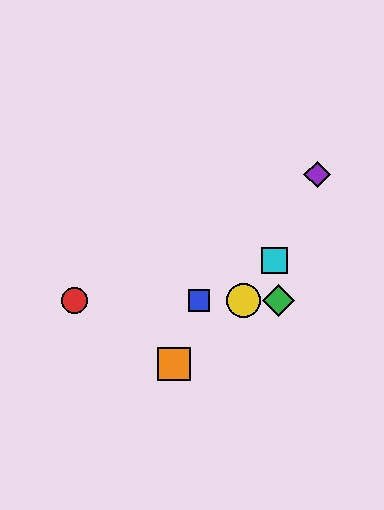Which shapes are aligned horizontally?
The red circle, the blue square, the green diamond, the yellow circle are aligned horizontally.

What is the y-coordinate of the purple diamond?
The purple diamond is at y≈174.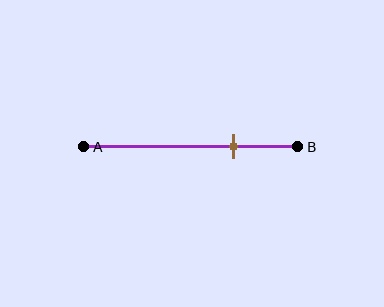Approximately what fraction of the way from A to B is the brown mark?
The brown mark is approximately 70% of the way from A to B.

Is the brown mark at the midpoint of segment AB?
No, the mark is at about 70% from A, not at the 50% midpoint.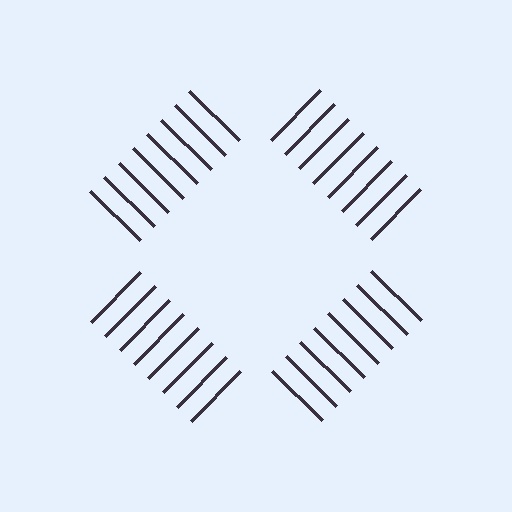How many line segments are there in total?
32 — 8 along each of the 4 edges.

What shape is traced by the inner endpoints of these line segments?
An illusory square — the line segments terminate on its edges but no continuous stroke is drawn.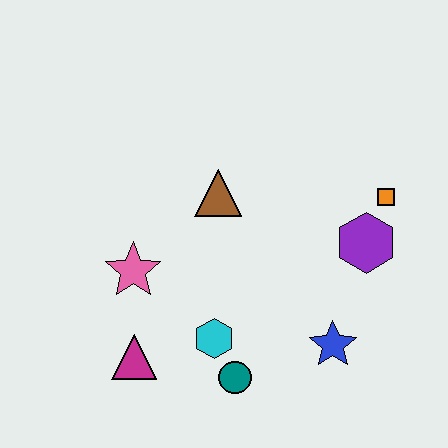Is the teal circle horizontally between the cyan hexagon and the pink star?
No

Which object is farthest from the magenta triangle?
The orange square is farthest from the magenta triangle.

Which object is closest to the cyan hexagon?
The teal circle is closest to the cyan hexagon.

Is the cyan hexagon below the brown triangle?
Yes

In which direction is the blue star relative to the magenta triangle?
The blue star is to the right of the magenta triangle.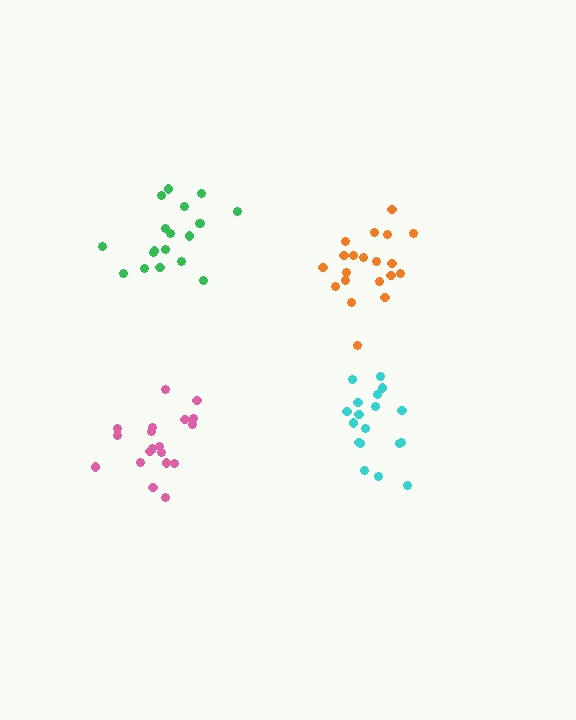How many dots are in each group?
Group 1: 19 dots, Group 2: 19 dots, Group 3: 20 dots, Group 4: 18 dots (76 total).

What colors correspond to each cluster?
The clusters are colored: green, pink, orange, cyan.